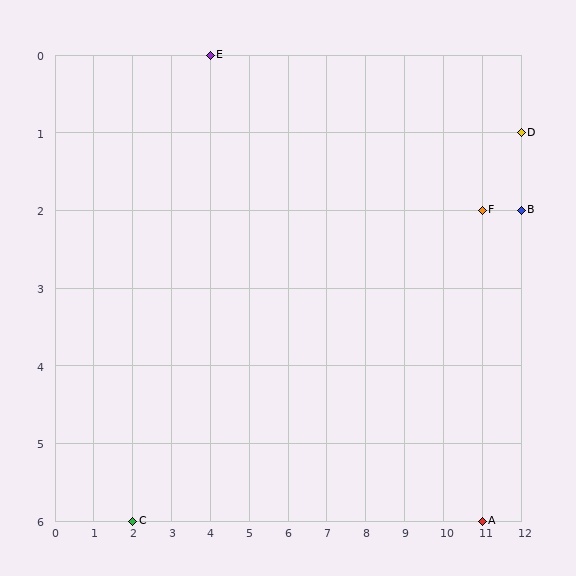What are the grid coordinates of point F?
Point F is at grid coordinates (11, 2).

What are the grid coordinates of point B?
Point B is at grid coordinates (12, 2).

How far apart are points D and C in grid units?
Points D and C are 10 columns and 5 rows apart (about 11.2 grid units diagonally).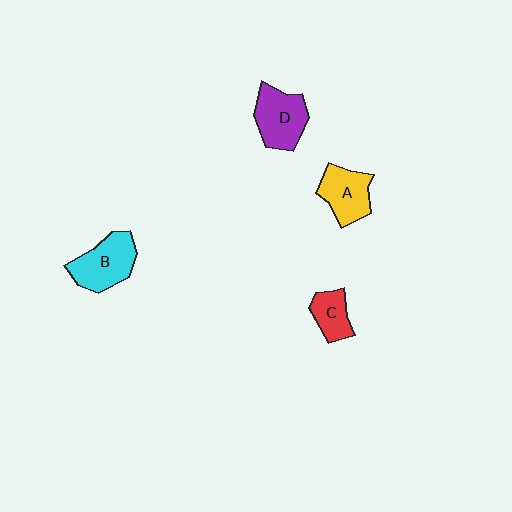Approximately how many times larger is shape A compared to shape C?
Approximately 1.4 times.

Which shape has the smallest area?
Shape C (red).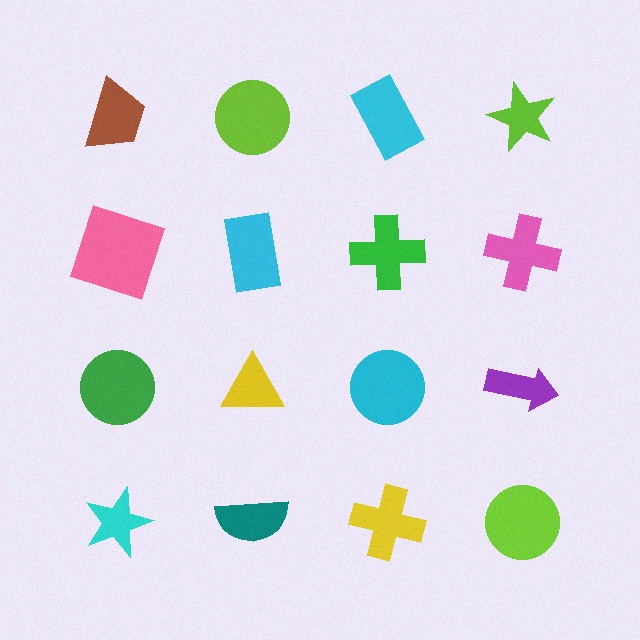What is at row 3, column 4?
A purple arrow.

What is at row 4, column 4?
A lime circle.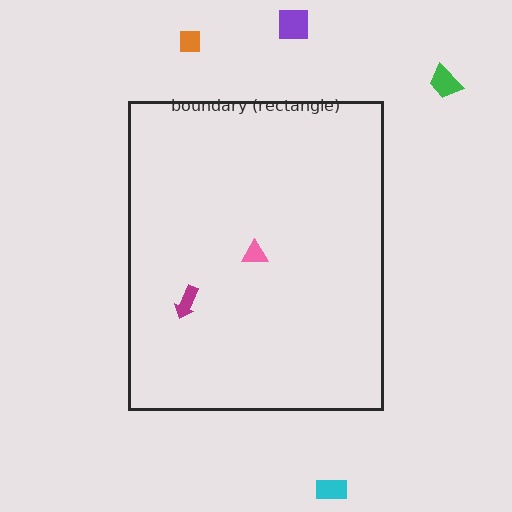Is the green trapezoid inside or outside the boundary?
Outside.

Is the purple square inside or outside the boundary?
Outside.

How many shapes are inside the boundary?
2 inside, 4 outside.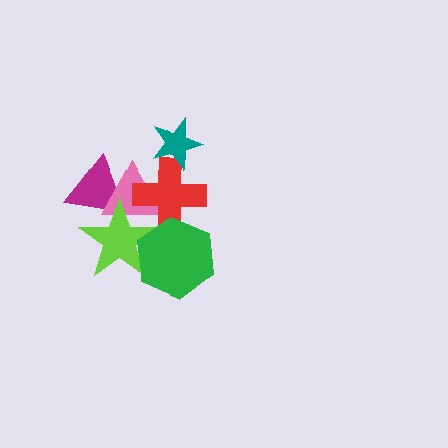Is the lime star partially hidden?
Yes, it is partially covered by another shape.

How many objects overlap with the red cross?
4 objects overlap with the red cross.